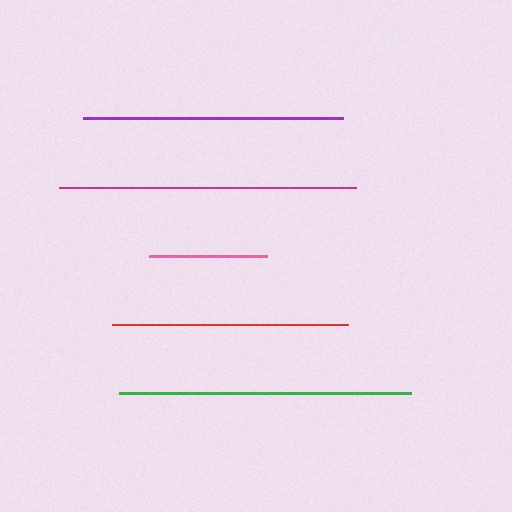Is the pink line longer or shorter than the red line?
The red line is longer than the pink line.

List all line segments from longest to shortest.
From longest to shortest: magenta, green, purple, red, pink.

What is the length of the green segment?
The green segment is approximately 292 pixels long.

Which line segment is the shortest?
The pink line is the shortest at approximately 118 pixels.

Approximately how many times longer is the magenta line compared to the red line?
The magenta line is approximately 1.3 times the length of the red line.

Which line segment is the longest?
The magenta line is the longest at approximately 297 pixels.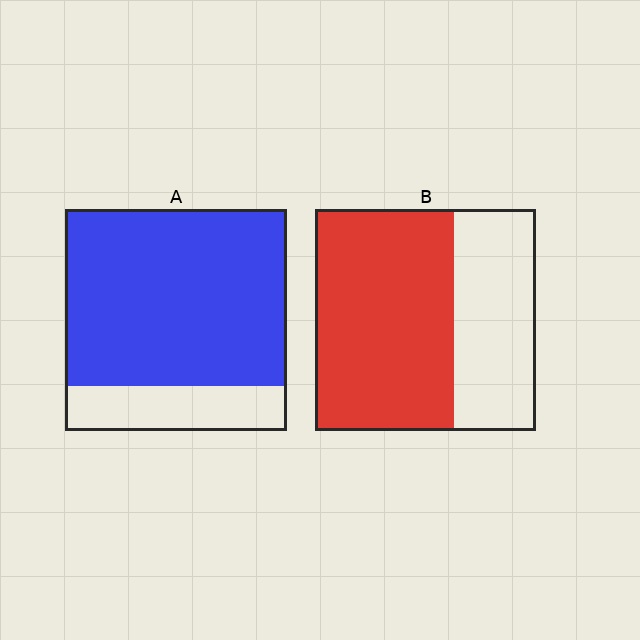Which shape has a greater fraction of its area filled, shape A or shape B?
Shape A.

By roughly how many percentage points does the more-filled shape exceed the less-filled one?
By roughly 15 percentage points (A over B).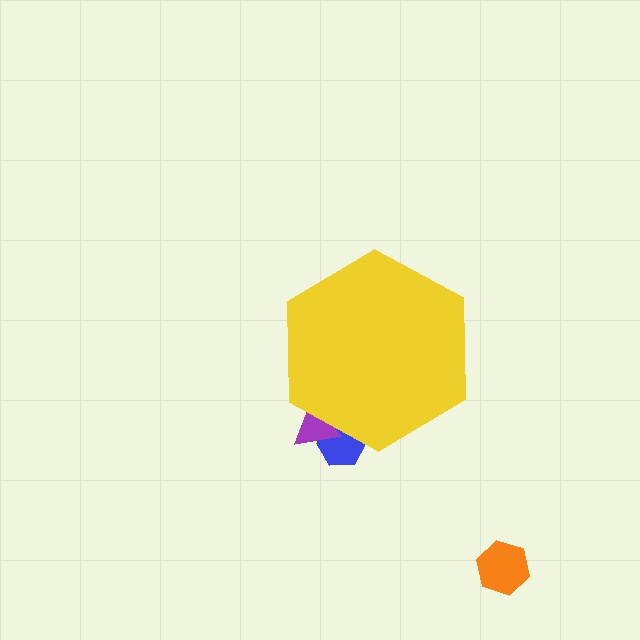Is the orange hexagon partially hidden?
No, the orange hexagon is fully visible.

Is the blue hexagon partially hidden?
Yes, the blue hexagon is partially hidden behind the yellow hexagon.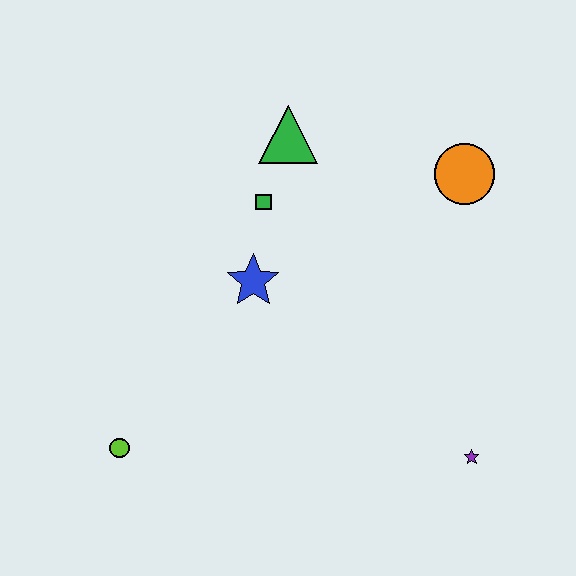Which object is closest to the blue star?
The green square is closest to the blue star.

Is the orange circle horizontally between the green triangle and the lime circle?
No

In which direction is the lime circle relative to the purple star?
The lime circle is to the left of the purple star.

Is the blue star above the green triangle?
No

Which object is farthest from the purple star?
The green triangle is farthest from the purple star.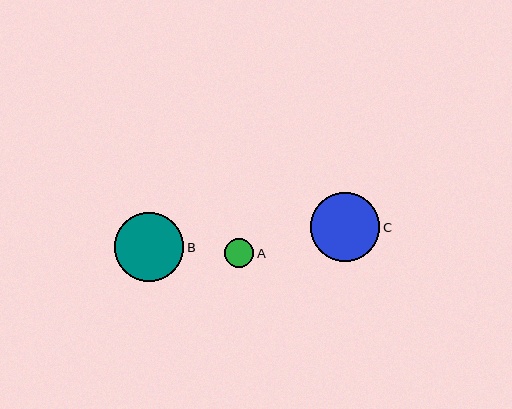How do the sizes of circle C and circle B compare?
Circle C and circle B are approximately the same size.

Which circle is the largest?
Circle C is the largest with a size of approximately 69 pixels.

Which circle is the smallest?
Circle A is the smallest with a size of approximately 29 pixels.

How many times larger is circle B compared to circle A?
Circle B is approximately 2.4 times the size of circle A.